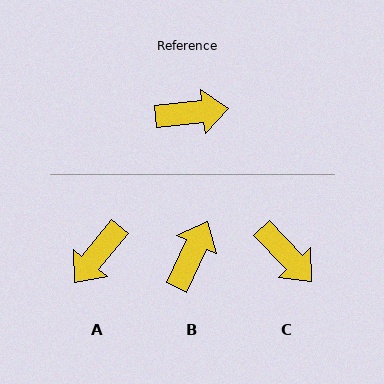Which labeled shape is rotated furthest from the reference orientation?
A, about 135 degrees away.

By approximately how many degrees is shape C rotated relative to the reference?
Approximately 53 degrees clockwise.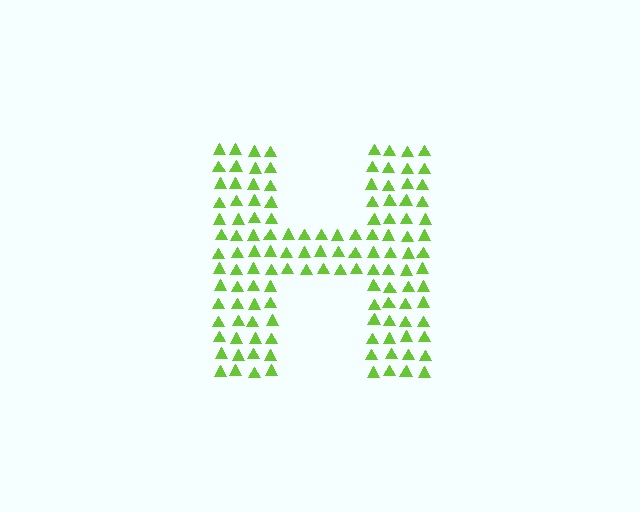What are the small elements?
The small elements are triangles.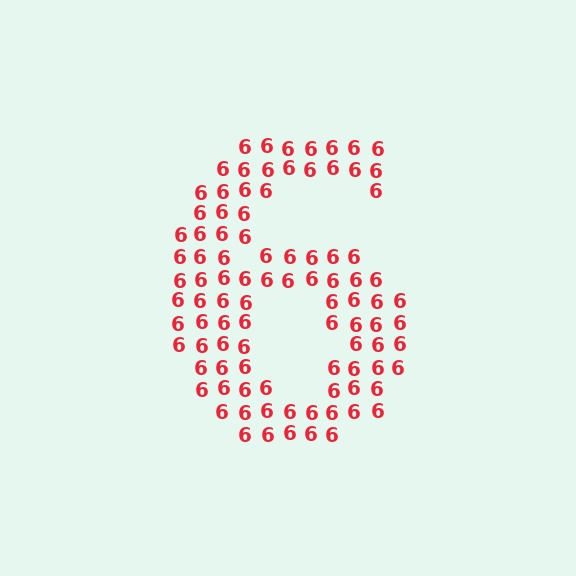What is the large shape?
The large shape is the digit 6.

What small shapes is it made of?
It is made of small digit 6's.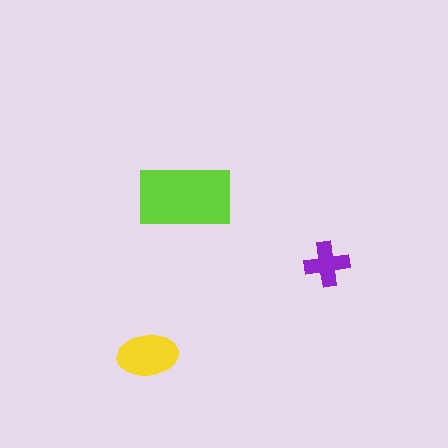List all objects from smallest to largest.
The purple cross, the yellow ellipse, the lime rectangle.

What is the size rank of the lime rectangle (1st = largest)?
1st.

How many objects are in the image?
There are 3 objects in the image.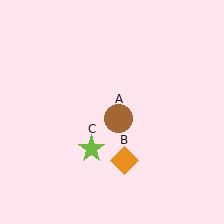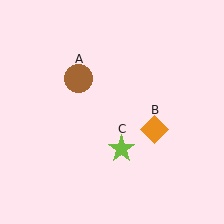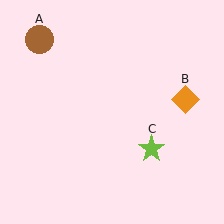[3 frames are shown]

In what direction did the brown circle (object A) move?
The brown circle (object A) moved up and to the left.